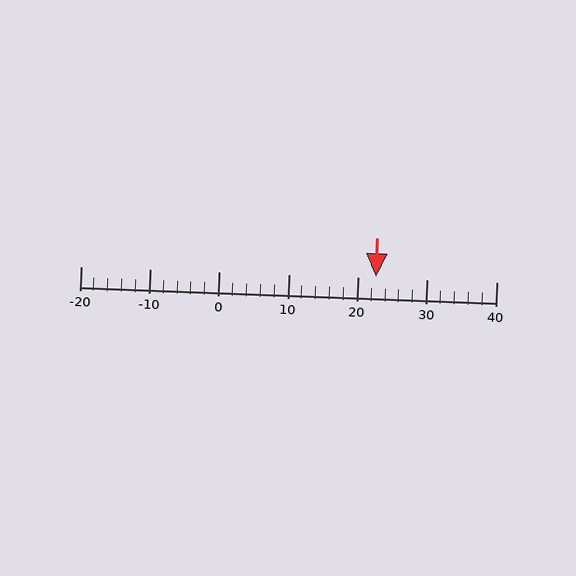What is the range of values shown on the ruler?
The ruler shows values from -20 to 40.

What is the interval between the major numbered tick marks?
The major tick marks are spaced 10 units apart.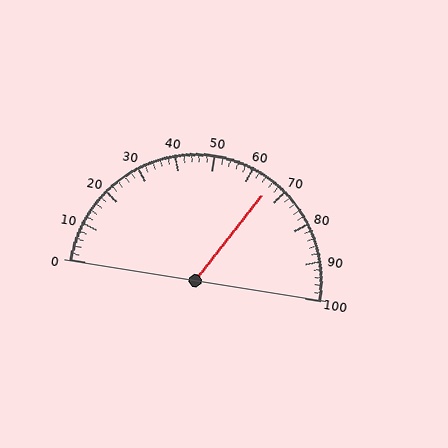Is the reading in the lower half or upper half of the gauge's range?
The reading is in the upper half of the range (0 to 100).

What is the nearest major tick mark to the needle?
The nearest major tick mark is 70.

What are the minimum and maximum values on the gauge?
The gauge ranges from 0 to 100.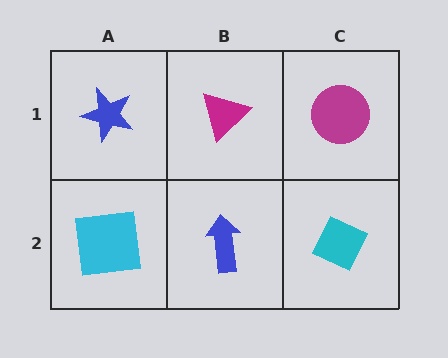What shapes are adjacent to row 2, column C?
A magenta circle (row 1, column C), a blue arrow (row 2, column B).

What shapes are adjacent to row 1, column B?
A blue arrow (row 2, column B), a blue star (row 1, column A), a magenta circle (row 1, column C).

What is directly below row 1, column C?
A cyan diamond.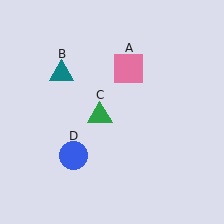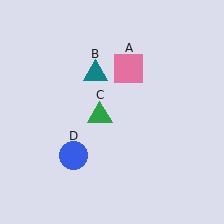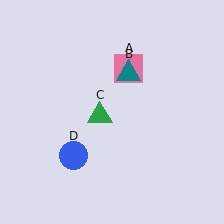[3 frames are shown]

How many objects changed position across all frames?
1 object changed position: teal triangle (object B).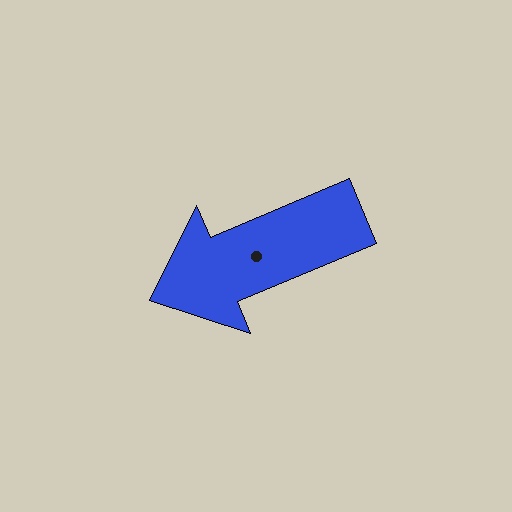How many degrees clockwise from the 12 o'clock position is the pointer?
Approximately 247 degrees.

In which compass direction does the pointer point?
Southwest.